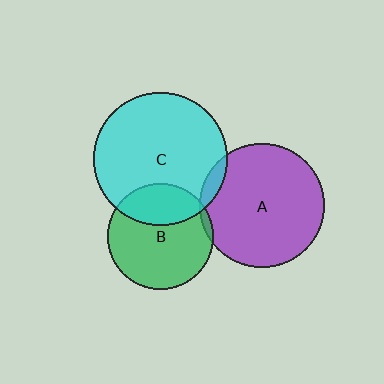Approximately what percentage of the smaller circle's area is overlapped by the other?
Approximately 5%.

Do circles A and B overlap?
Yes.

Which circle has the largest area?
Circle C (cyan).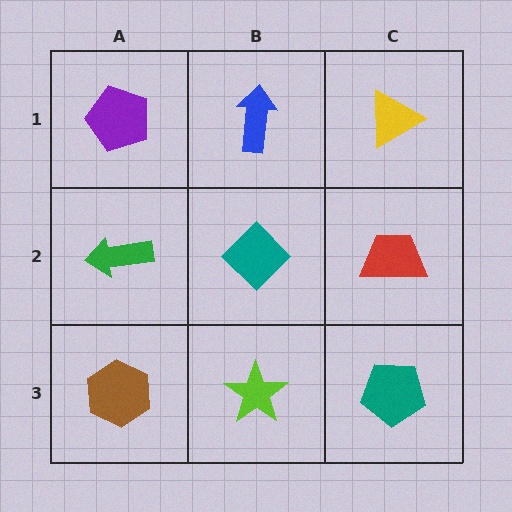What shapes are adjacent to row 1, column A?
A green arrow (row 2, column A), a blue arrow (row 1, column B).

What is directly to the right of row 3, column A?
A lime star.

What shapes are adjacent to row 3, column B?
A teal diamond (row 2, column B), a brown hexagon (row 3, column A), a teal pentagon (row 3, column C).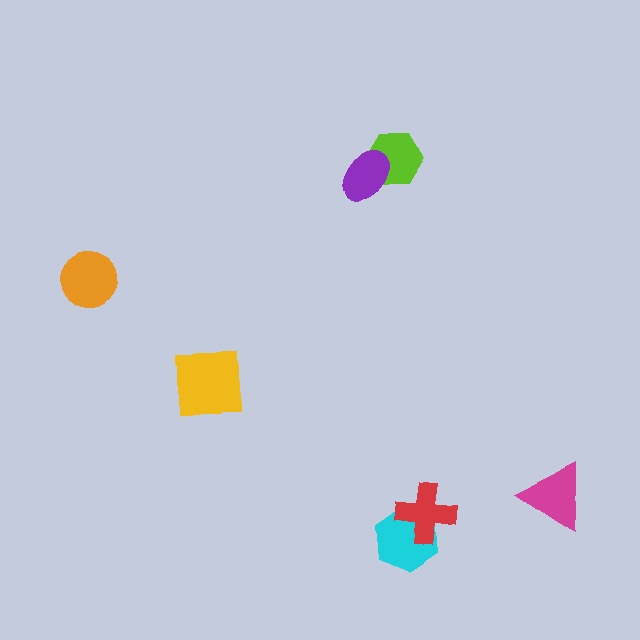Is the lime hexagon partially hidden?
Yes, it is partially covered by another shape.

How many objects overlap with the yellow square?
0 objects overlap with the yellow square.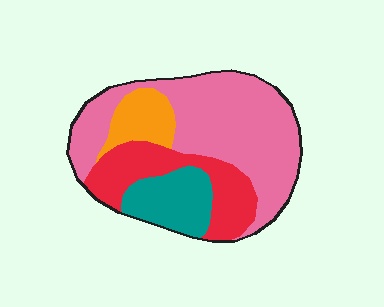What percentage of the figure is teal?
Teal covers roughly 15% of the figure.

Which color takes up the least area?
Orange, at roughly 10%.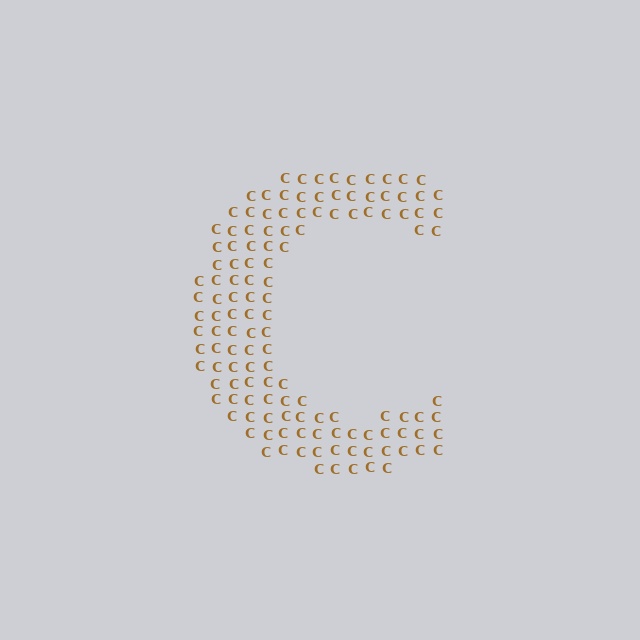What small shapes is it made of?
It is made of small letter C's.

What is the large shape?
The large shape is the letter C.